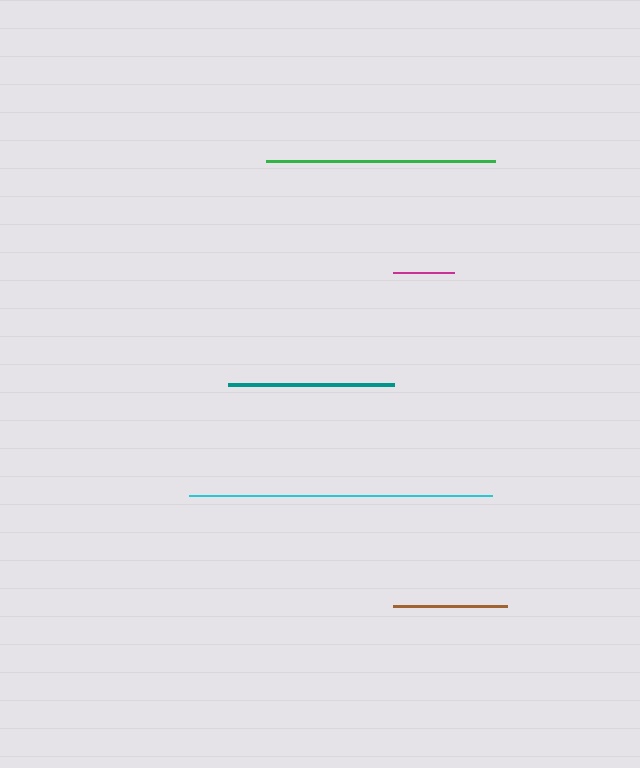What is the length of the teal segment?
The teal segment is approximately 166 pixels long.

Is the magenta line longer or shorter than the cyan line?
The cyan line is longer than the magenta line.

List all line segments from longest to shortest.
From longest to shortest: cyan, green, teal, brown, magenta.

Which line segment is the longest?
The cyan line is the longest at approximately 303 pixels.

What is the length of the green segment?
The green segment is approximately 229 pixels long.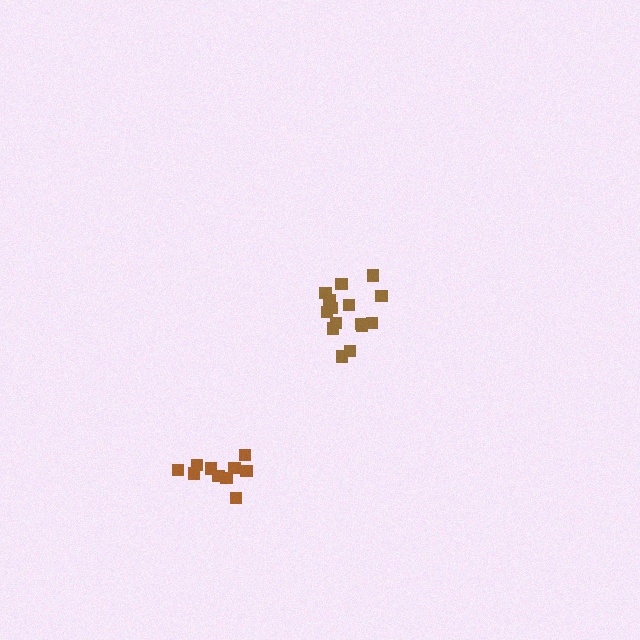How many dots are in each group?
Group 1: 15 dots, Group 2: 10 dots (25 total).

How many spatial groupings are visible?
There are 2 spatial groupings.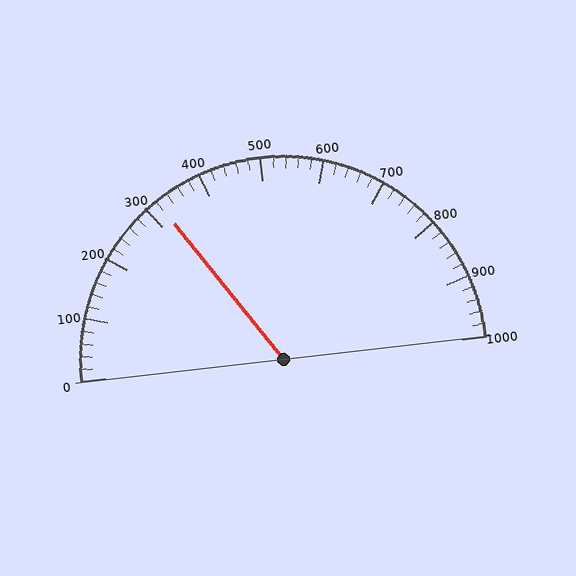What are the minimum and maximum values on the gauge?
The gauge ranges from 0 to 1000.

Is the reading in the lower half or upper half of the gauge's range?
The reading is in the lower half of the range (0 to 1000).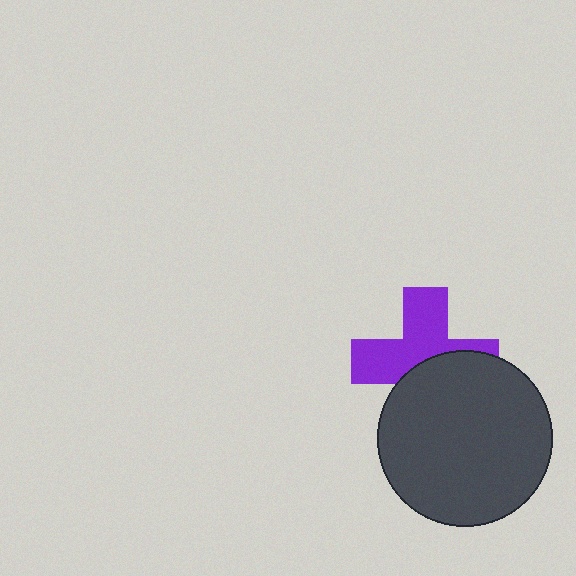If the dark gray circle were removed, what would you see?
You would see the complete purple cross.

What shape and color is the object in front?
The object in front is a dark gray circle.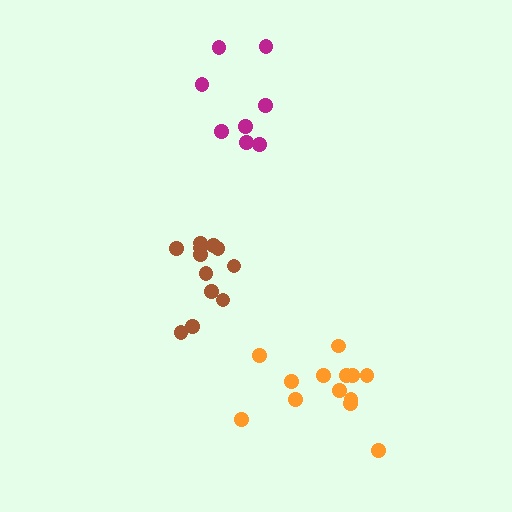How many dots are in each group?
Group 1: 13 dots, Group 2: 8 dots, Group 3: 12 dots (33 total).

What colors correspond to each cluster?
The clusters are colored: orange, magenta, brown.